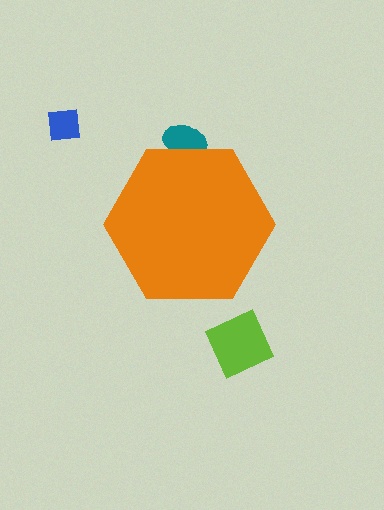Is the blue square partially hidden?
No, the blue square is fully visible.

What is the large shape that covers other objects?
An orange hexagon.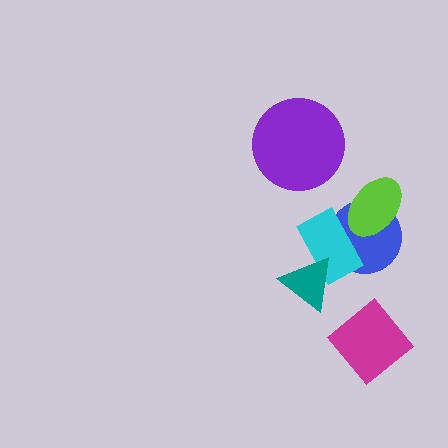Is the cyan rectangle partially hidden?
Yes, it is partially covered by another shape.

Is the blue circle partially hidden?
Yes, it is partially covered by another shape.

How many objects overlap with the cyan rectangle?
3 objects overlap with the cyan rectangle.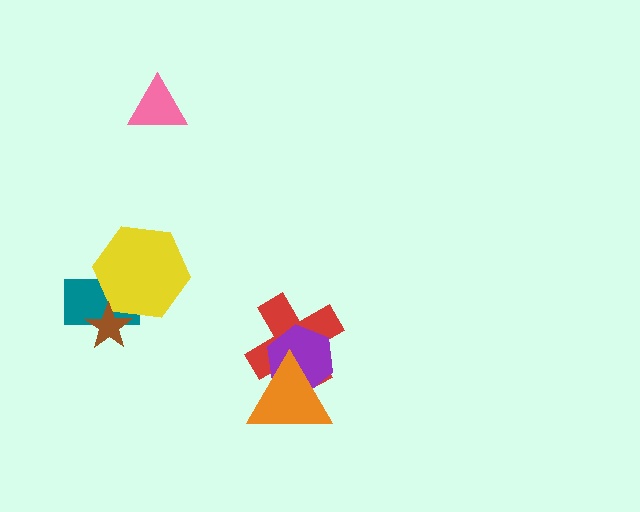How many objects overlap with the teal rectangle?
2 objects overlap with the teal rectangle.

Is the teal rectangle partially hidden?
Yes, it is partially covered by another shape.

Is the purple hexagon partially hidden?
Yes, it is partially covered by another shape.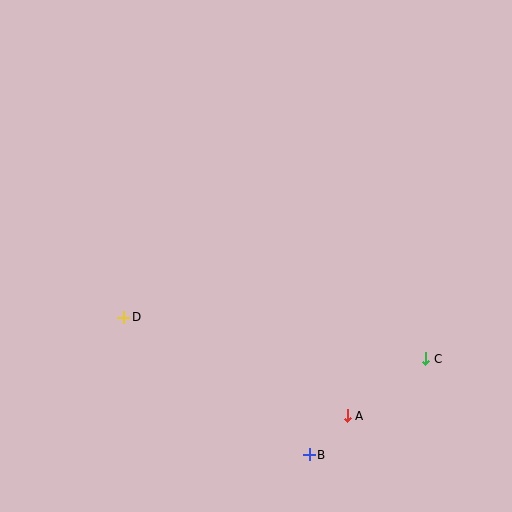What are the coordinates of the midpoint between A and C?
The midpoint between A and C is at (386, 387).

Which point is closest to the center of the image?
Point D at (124, 317) is closest to the center.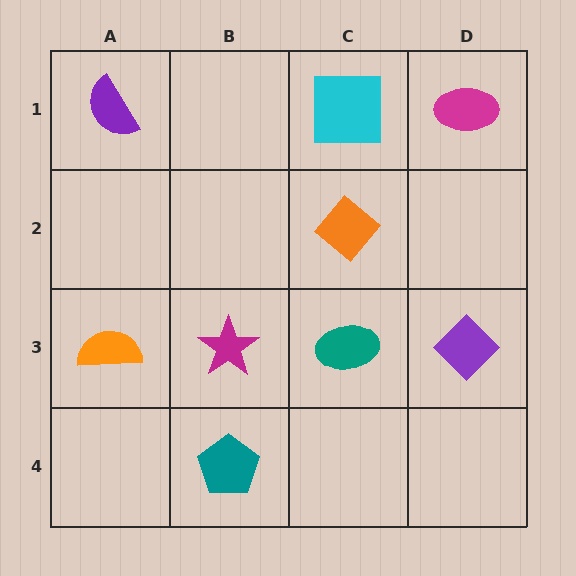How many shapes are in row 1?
3 shapes.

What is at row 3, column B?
A magenta star.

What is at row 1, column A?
A purple semicircle.